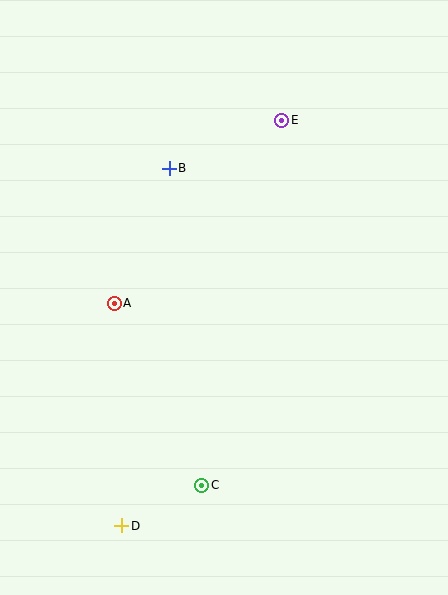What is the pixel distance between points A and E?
The distance between A and E is 248 pixels.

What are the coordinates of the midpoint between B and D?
The midpoint between B and D is at (146, 347).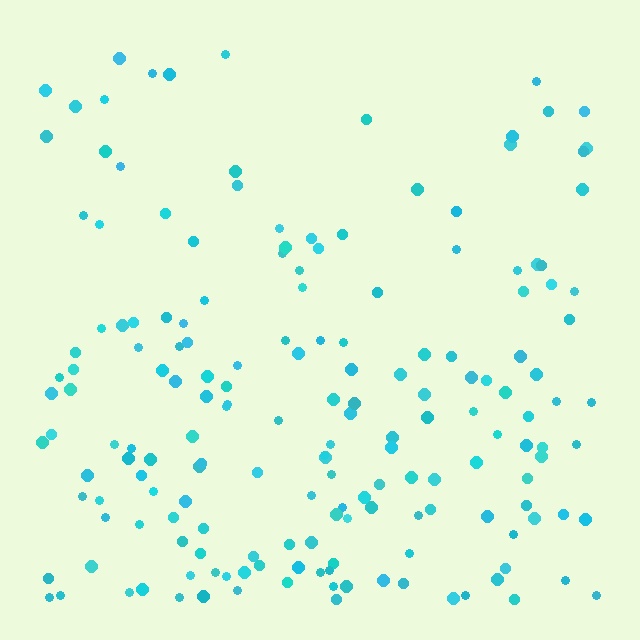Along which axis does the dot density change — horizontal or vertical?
Vertical.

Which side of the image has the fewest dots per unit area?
The top.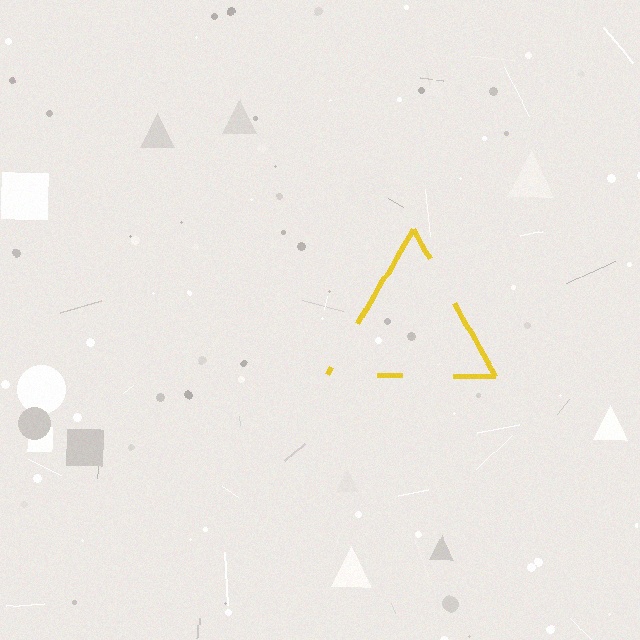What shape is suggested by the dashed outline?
The dashed outline suggests a triangle.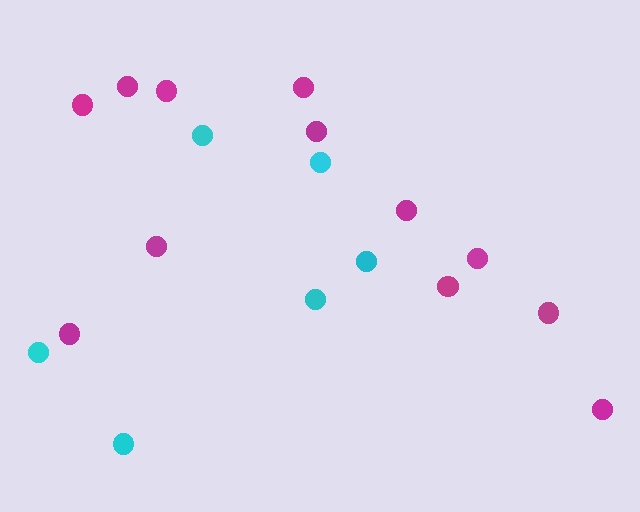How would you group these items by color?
There are 2 groups: one group of magenta circles (12) and one group of cyan circles (6).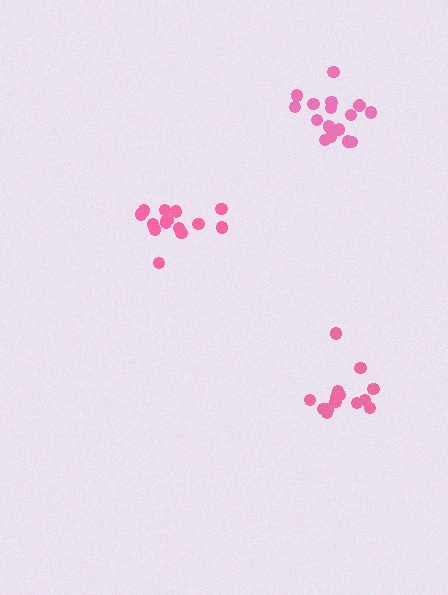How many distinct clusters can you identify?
There are 3 distinct clusters.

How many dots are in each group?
Group 1: 15 dots, Group 2: 16 dots, Group 3: 14 dots (45 total).